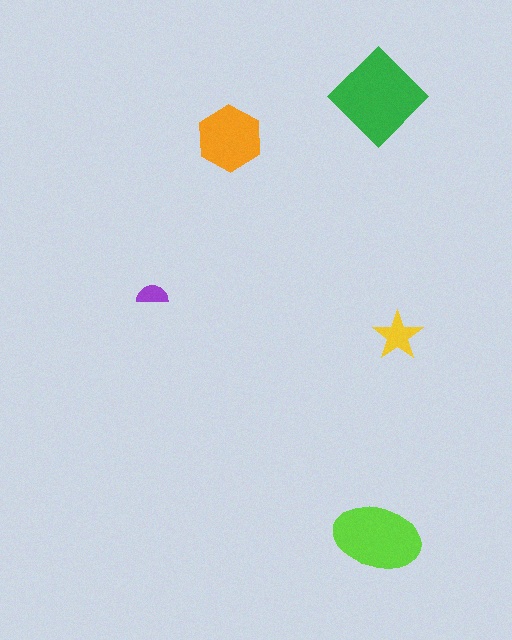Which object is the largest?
The green diamond.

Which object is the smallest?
The purple semicircle.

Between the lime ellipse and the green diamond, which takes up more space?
The green diamond.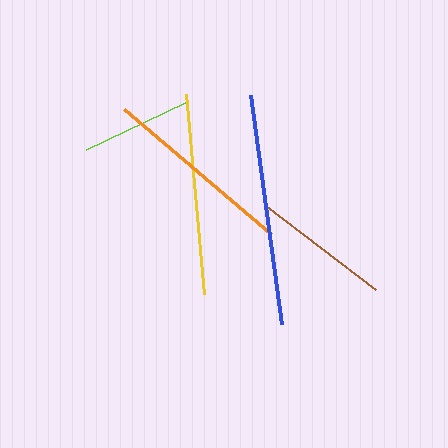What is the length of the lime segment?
The lime segment is approximately 109 pixels long.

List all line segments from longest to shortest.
From longest to shortest: blue, yellow, orange, brown, lime.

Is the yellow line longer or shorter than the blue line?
The blue line is longer than the yellow line.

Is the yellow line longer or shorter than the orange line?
The yellow line is longer than the orange line.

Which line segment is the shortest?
The lime line is the shortest at approximately 109 pixels.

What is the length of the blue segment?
The blue segment is approximately 230 pixels long.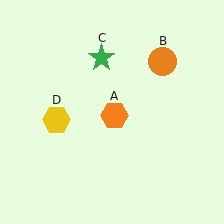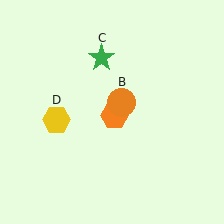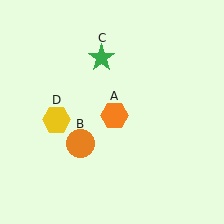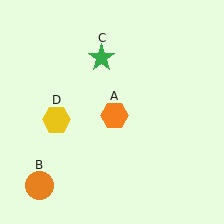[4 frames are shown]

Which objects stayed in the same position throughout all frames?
Orange hexagon (object A) and green star (object C) and yellow hexagon (object D) remained stationary.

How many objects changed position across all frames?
1 object changed position: orange circle (object B).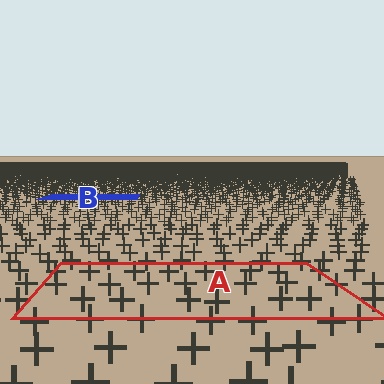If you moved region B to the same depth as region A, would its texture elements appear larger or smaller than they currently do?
They would appear larger. At a closer depth, the same texture elements are projected at a bigger on-screen size.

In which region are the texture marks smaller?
The texture marks are smaller in region B, because it is farther away.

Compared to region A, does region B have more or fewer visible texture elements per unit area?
Region B has more texture elements per unit area — they are packed more densely because it is farther away.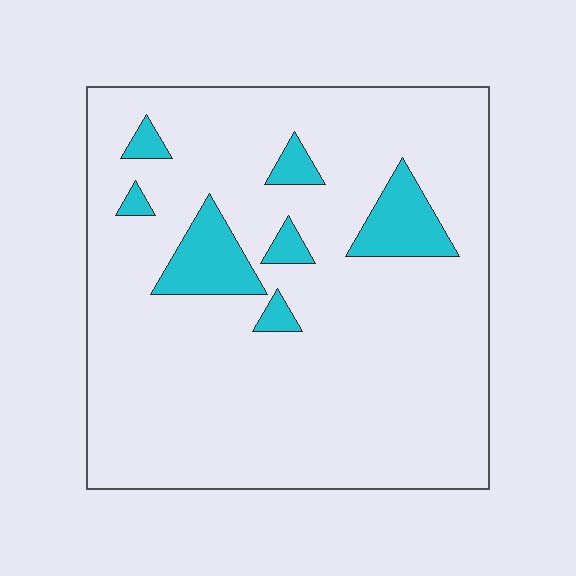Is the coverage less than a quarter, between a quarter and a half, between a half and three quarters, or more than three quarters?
Less than a quarter.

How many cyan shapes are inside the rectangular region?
7.